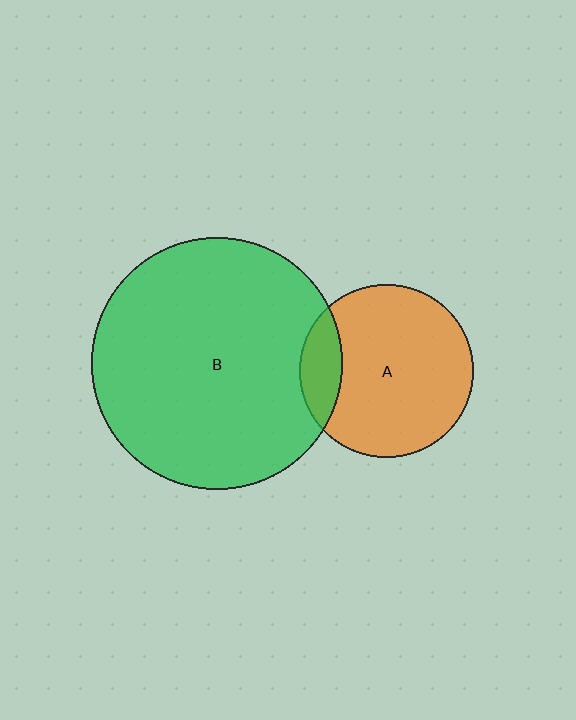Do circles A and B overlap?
Yes.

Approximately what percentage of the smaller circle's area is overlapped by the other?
Approximately 15%.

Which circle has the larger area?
Circle B (green).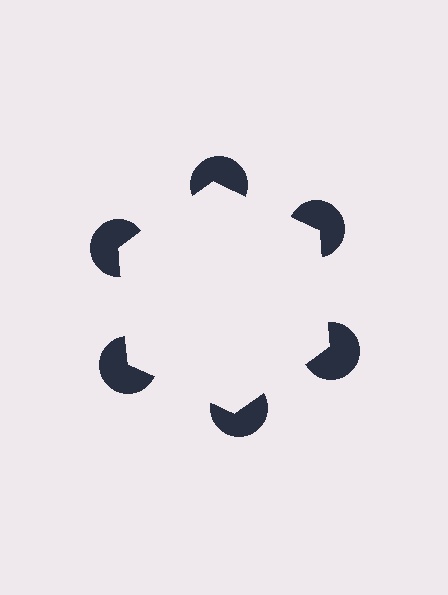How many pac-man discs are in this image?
There are 6 — one at each vertex of the illusory hexagon.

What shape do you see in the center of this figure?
An illusory hexagon — its edges are inferred from the aligned wedge cuts in the pac-man discs, not physically drawn.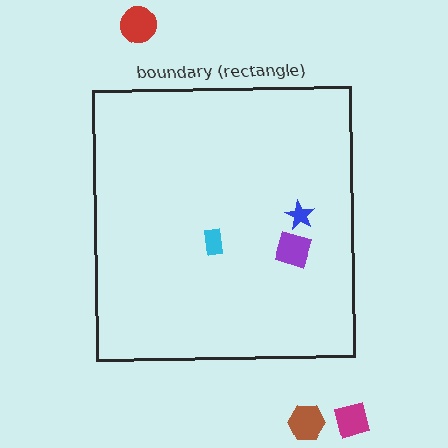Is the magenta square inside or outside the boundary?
Outside.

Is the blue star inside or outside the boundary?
Inside.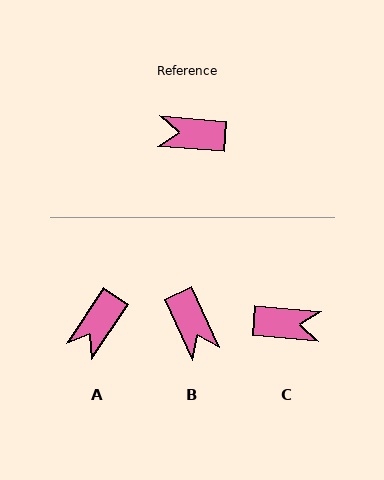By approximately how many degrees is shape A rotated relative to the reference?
Approximately 61 degrees counter-clockwise.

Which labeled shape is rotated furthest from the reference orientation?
C, about 180 degrees away.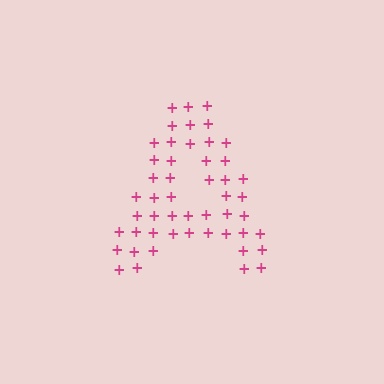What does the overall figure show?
The overall figure shows the letter A.